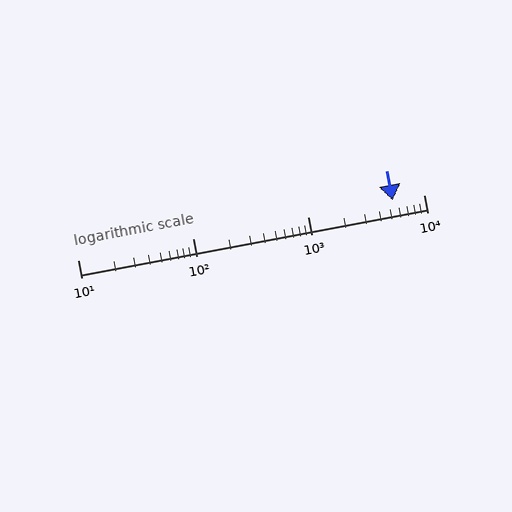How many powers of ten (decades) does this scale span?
The scale spans 3 decades, from 10 to 10000.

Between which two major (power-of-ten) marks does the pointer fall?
The pointer is between 1000 and 10000.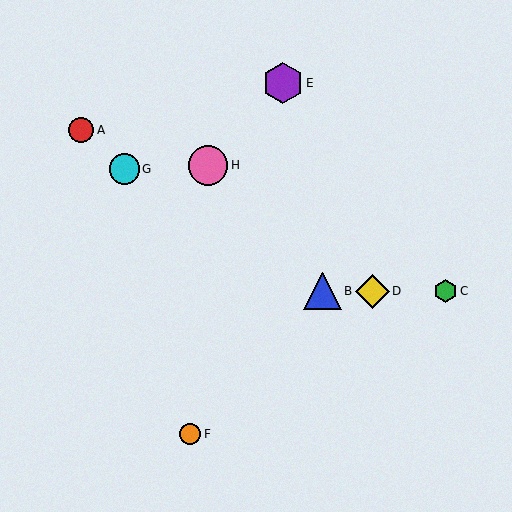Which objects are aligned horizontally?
Objects B, C, D are aligned horizontally.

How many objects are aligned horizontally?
3 objects (B, C, D) are aligned horizontally.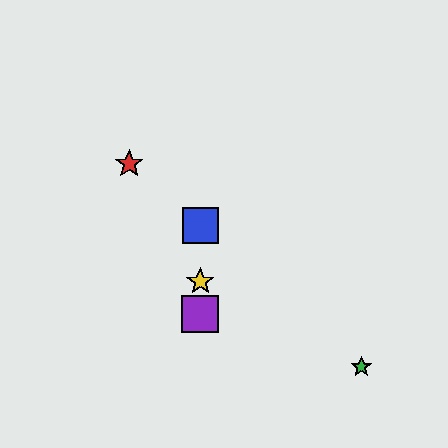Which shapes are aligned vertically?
The blue square, the yellow star, the purple square are aligned vertically.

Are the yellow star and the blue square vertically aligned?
Yes, both are at x≈200.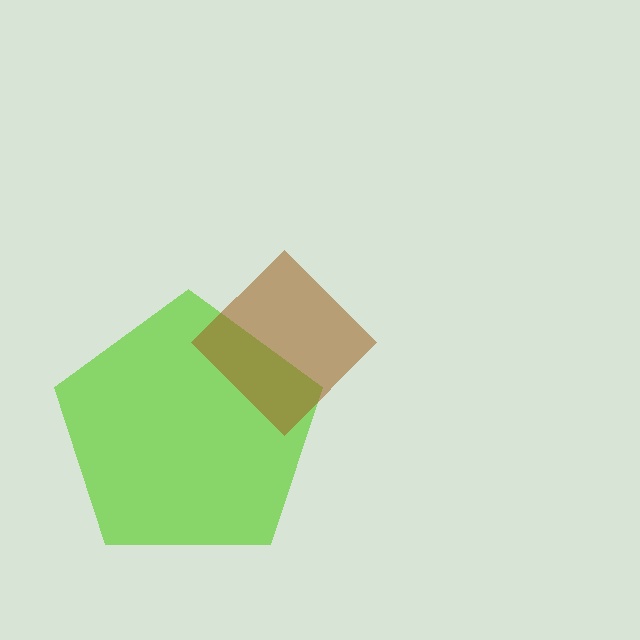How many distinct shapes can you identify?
There are 2 distinct shapes: a lime pentagon, a brown diamond.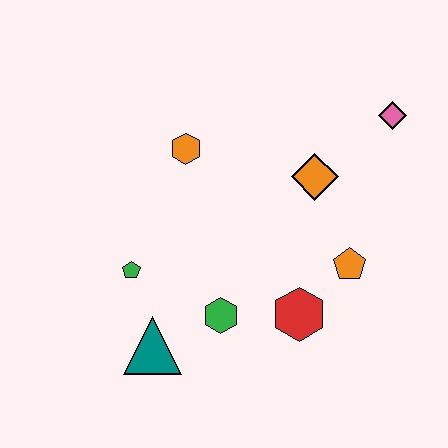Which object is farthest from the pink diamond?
The teal triangle is farthest from the pink diamond.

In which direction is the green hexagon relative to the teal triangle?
The green hexagon is to the right of the teal triangle.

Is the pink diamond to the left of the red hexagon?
No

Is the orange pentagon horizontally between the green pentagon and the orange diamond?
No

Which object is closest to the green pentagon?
The teal triangle is closest to the green pentagon.